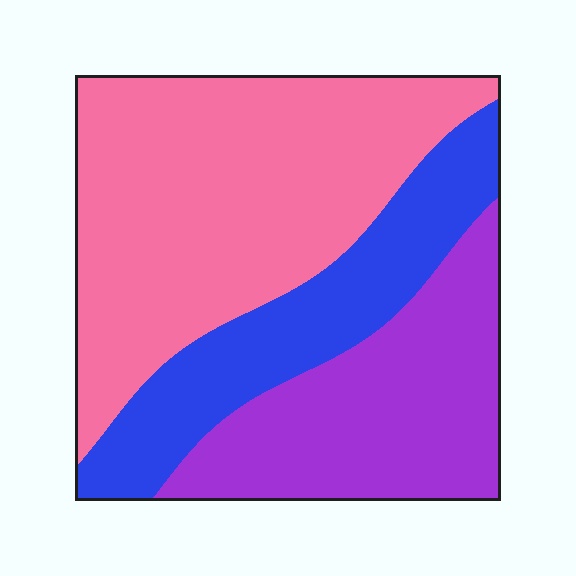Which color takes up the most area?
Pink, at roughly 50%.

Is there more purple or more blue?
Purple.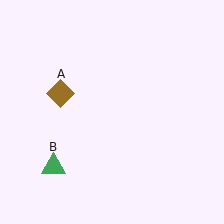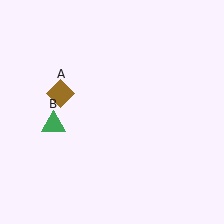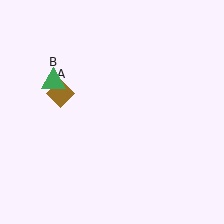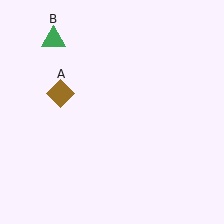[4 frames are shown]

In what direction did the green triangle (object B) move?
The green triangle (object B) moved up.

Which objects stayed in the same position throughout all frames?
Brown diamond (object A) remained stationary.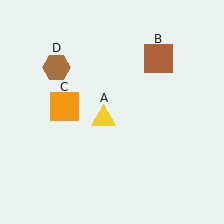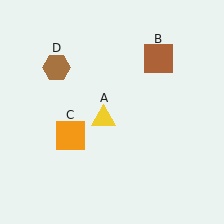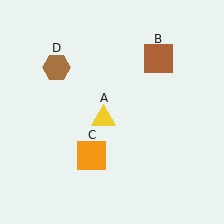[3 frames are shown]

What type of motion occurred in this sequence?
The orange square (object C) rotated counterclockwise around the center of the scene.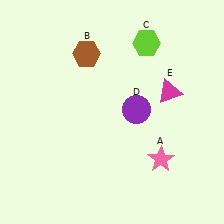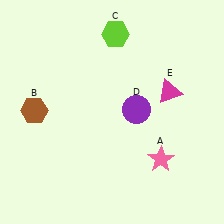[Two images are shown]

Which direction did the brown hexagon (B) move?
The brown hexagon (B) moved down.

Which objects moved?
The objects that moved are: the brown hexagon (B), the lime hexagon (C).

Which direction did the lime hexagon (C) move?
The lime hexagon (C) moved left.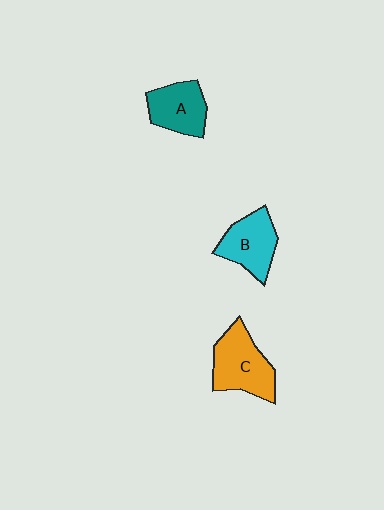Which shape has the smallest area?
Shape A (teal).